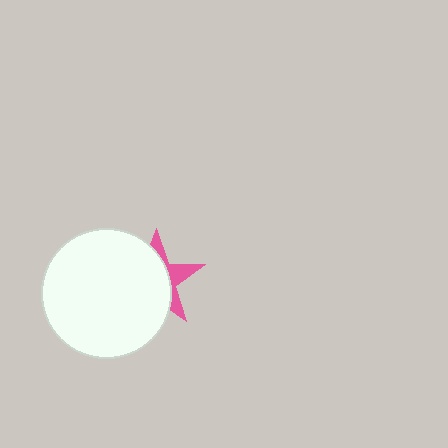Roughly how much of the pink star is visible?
A small part of it is visible (roughly 33%).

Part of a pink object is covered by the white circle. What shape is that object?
It is a star.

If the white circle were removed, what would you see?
You would see the complete pink star.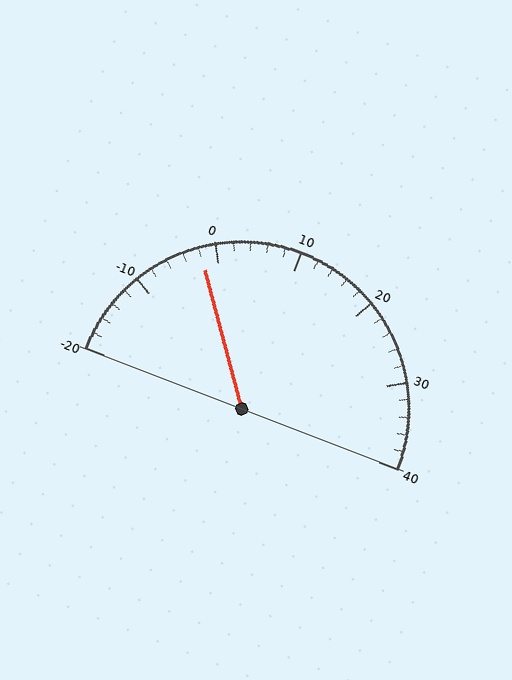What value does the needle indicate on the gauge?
The needle indicates approximately -2.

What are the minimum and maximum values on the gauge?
The gauge ranges from -20 to 40.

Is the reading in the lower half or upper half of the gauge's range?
The reading is in the lower half of the range (-20 to 40).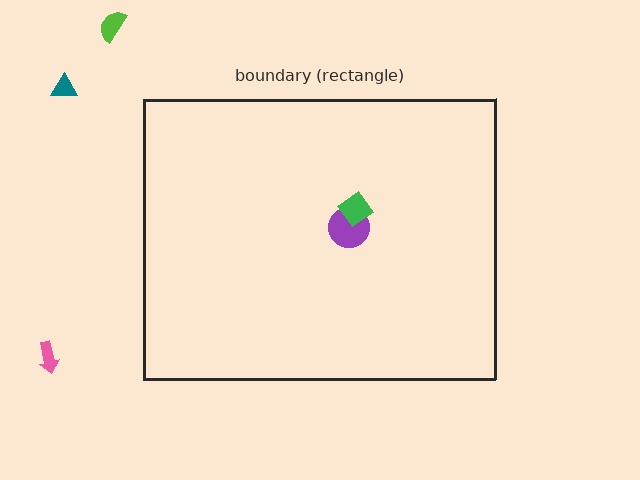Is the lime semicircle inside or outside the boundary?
Outside.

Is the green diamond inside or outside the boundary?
Inside.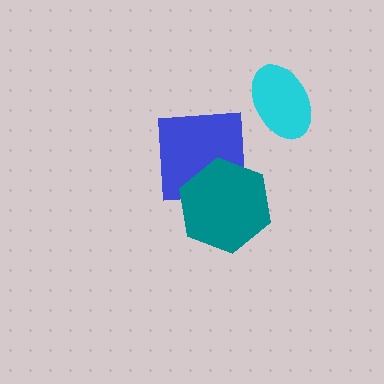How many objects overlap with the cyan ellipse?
0 objects overlap with the cyan ellipse.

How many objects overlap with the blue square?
1 object overlaps with the blue square.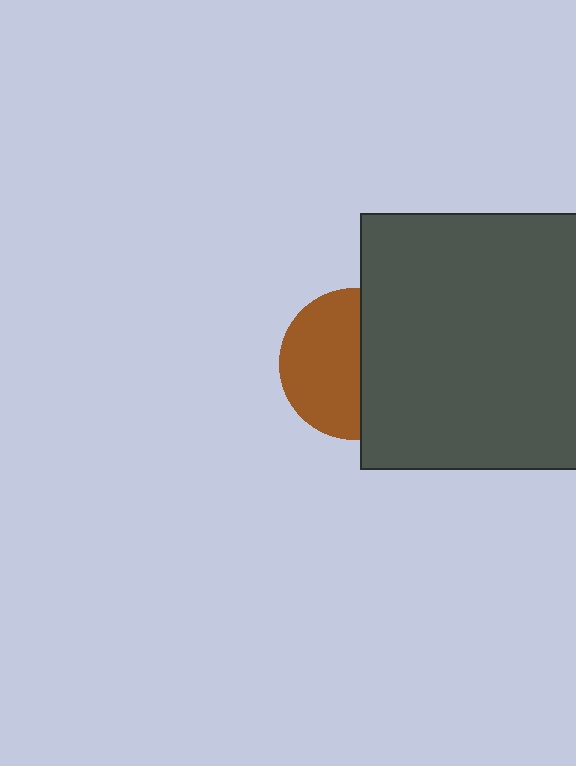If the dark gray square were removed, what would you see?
You would see the complete brown circle.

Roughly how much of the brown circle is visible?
About half of it is visible (roughly 54%).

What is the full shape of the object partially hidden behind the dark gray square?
The partially hidden object is a brown circle.